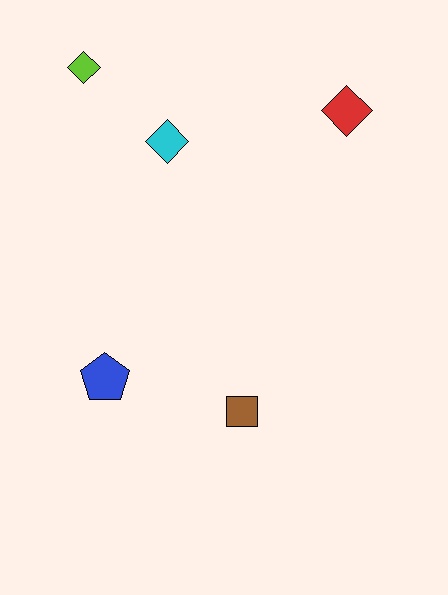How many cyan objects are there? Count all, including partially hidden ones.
There is 1 cyan object.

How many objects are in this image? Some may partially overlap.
There are 5 objects.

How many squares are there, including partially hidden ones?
There is 1 square.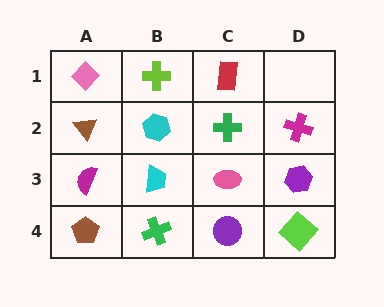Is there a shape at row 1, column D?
No, that cell is empty.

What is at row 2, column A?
A brown triangle.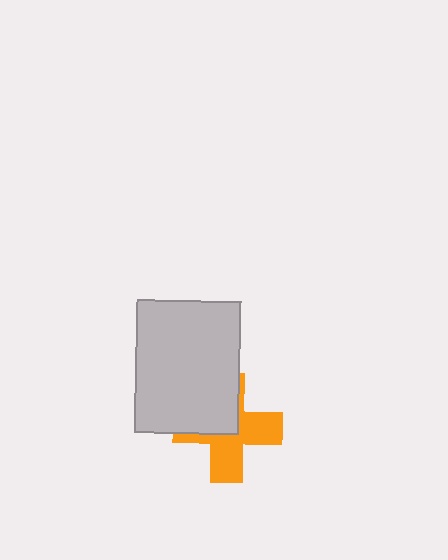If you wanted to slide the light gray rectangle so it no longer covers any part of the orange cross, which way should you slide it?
Slide it toward the upper-left — that is the most direct way to separate the two shapes.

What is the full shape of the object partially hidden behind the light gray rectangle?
The partially hidden object is an orange cross.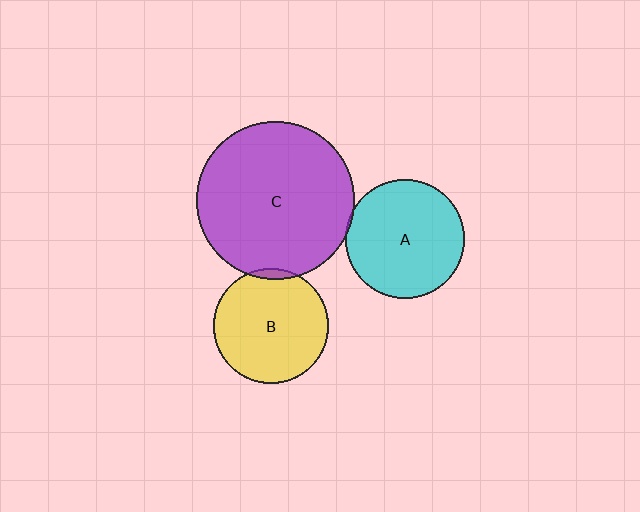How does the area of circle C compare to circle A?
Approximately 1.7 times.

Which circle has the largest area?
Circle C (purple).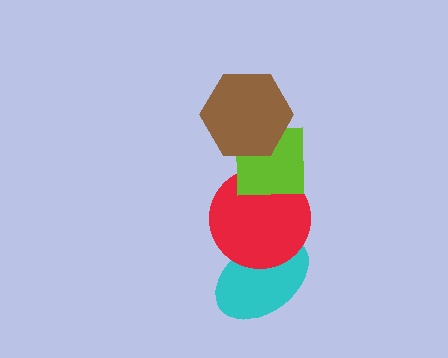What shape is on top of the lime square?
The brown hexagon is on top of the lime square.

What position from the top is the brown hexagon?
The brown hexagon is 1st from the top.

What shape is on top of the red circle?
The lime square is on top of the red circle.